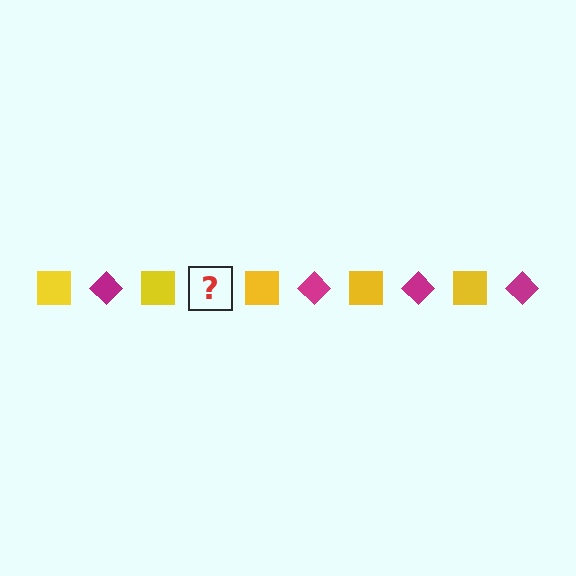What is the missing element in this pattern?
The missing element is a magenta diamond.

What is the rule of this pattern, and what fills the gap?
The rule is that the pattern alternates between yellow square and magenta diamond. The gap should be filled with a magenta diamond.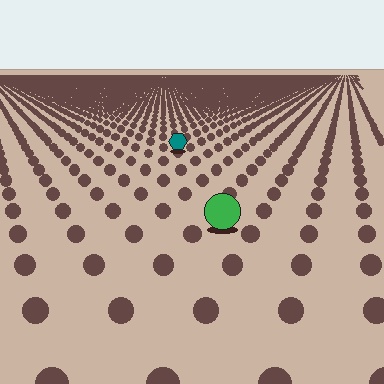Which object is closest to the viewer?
The green circle is closest. The texture marks near it are larger and more spread out.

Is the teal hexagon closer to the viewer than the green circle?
No. The green circle is closer — you can tell from the texture gradient: the ground texture is coarser near it.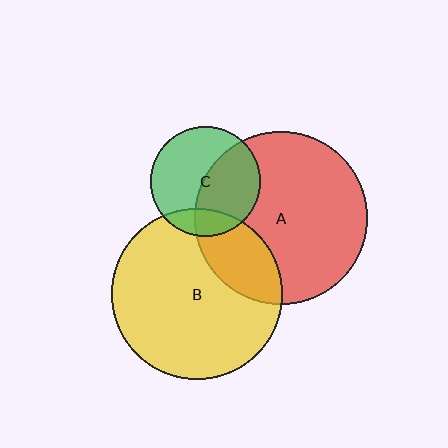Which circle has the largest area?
Circle A (red).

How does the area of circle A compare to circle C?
Approximately 2.5 times.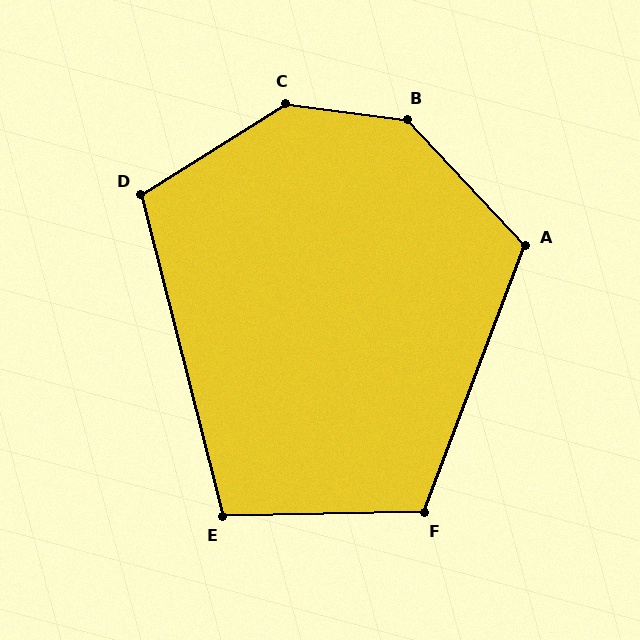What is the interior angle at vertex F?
Approximately 112 degrees (obtuse).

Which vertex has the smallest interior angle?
E, at approximately 103 degrees.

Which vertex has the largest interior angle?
C, at approximately 141 degrees.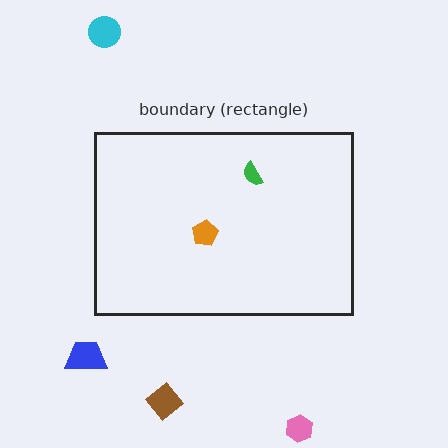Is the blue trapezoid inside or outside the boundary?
Outside.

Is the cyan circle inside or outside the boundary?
Outside.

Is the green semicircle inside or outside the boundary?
Inside.